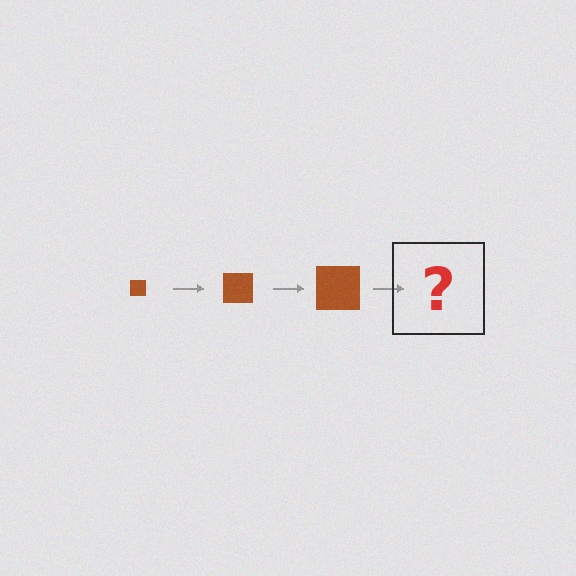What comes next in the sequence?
The next element should be a brown square, larger than the previous one.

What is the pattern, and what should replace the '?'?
The pattern is that the square gets progressively larger each step. The '?' should be a brown square, larger than the previous one.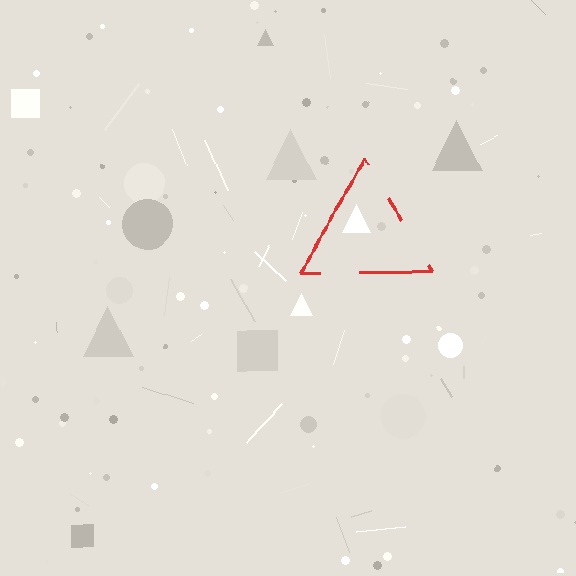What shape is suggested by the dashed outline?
The dashed outline suggests a triangle.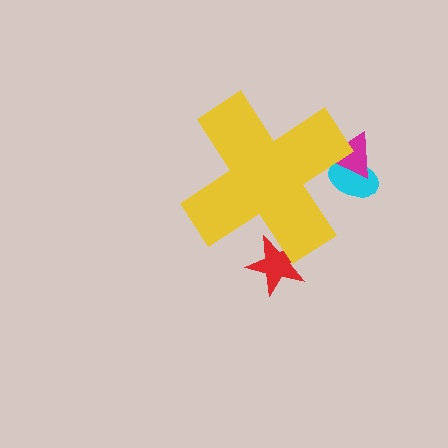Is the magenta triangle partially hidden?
Yes, the magenta triangle is partially hidden behind the yellow cross.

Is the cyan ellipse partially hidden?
Yes, the cyan ellipse is partially hidden behind the yellow cross.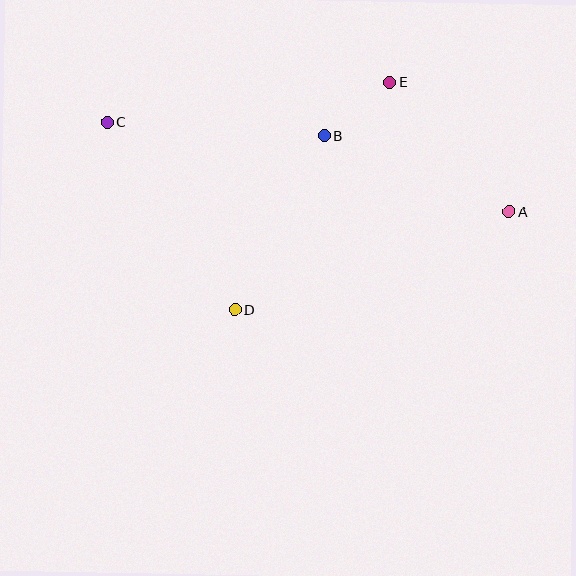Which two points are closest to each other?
Points B and E are closest to each other.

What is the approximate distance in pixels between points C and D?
The distance between C and D is approximately 227 pixels.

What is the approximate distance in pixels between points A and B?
The distance between A and B is approximately 200 pixels.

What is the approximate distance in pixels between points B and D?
The distance between B and D is approximately 196 pixels.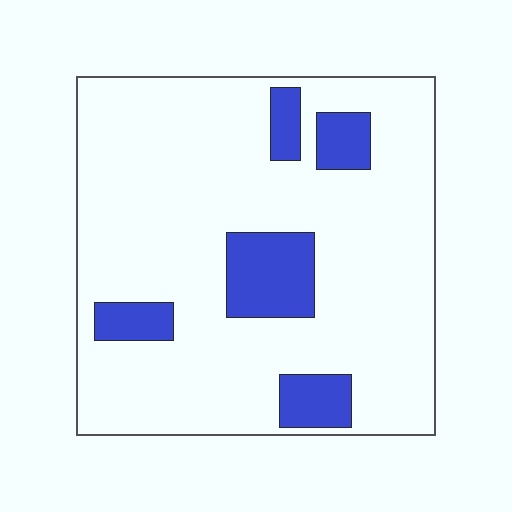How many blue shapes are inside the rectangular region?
5.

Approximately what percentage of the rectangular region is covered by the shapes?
Approximately 15%.